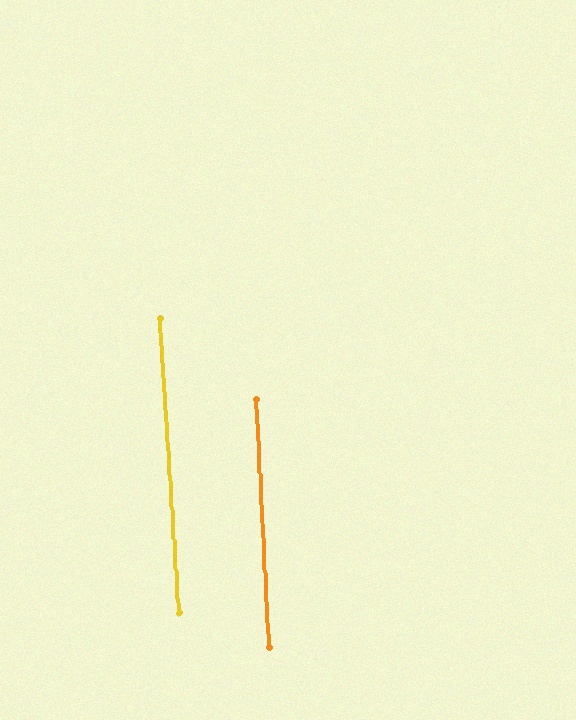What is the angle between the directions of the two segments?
Approximately 1 degree.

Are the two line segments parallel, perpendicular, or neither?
Parallel — their directions differ by only 0.8°.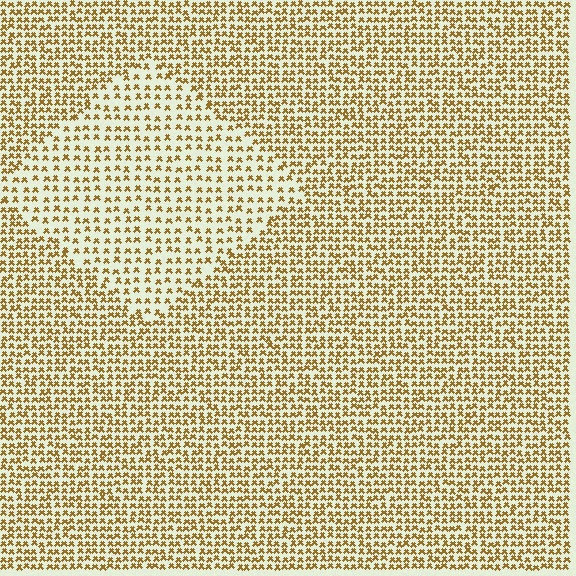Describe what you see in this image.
The image contains small brown elements arranged at two different densities. A diamond-shaped region is visible where the elements are less densely packed than the surrounding area.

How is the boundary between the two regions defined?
The boundary is defined by a change in element density (approximately 1.8x ratio). All elements are the same color, size, and shape.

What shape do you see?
I see a diamond.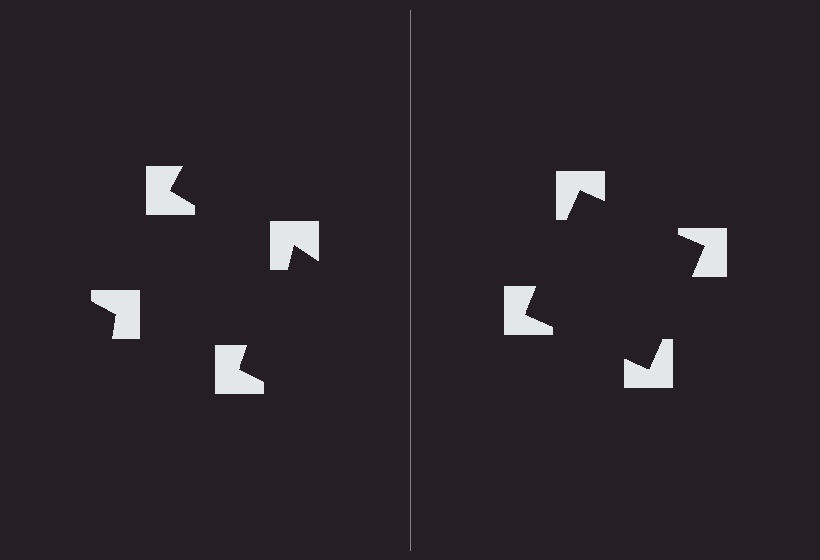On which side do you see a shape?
An illusory square appears on the right side. On the left side the wedge cuts are rotated, so no coherent shape forms.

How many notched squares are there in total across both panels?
8 — 4 on each side.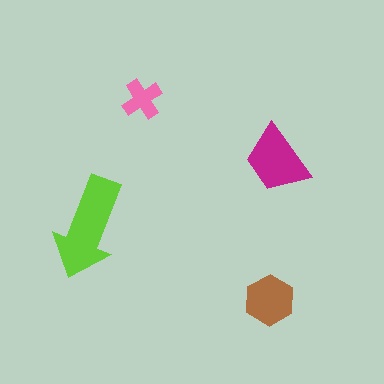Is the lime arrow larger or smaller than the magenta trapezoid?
Larger.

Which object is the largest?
The lime arrow.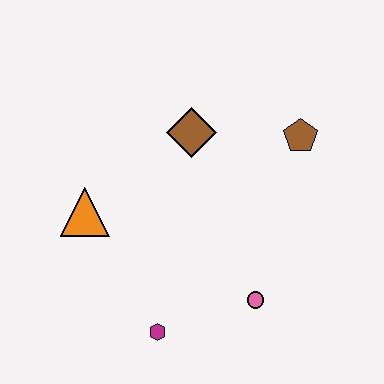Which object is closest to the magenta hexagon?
The pink circle is closest to the magenta hexagon.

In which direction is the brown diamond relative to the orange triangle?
The brown diamond is to the right of the orange triangle.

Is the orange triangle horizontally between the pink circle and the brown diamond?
No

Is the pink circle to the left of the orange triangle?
No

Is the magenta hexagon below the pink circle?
Yes